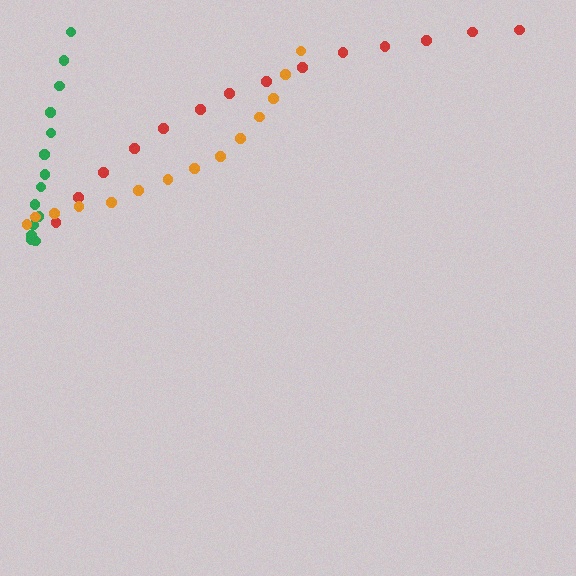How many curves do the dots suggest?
There are 3 distinct paths.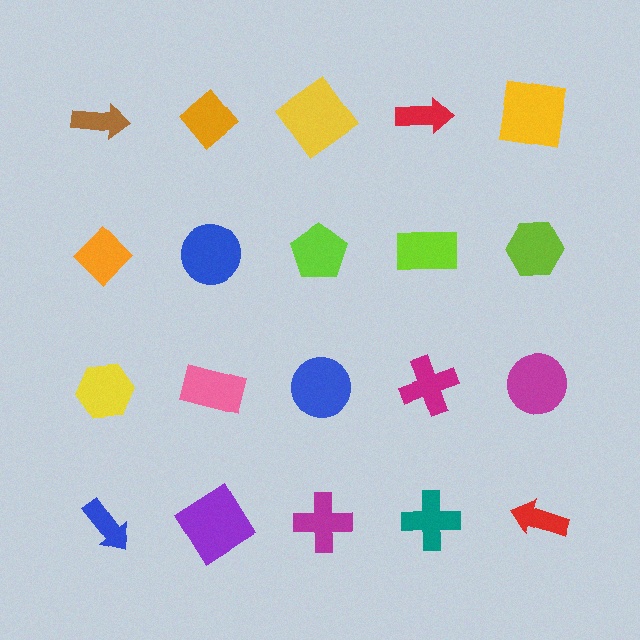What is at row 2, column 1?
An orange diamond.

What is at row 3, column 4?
A magenta cross.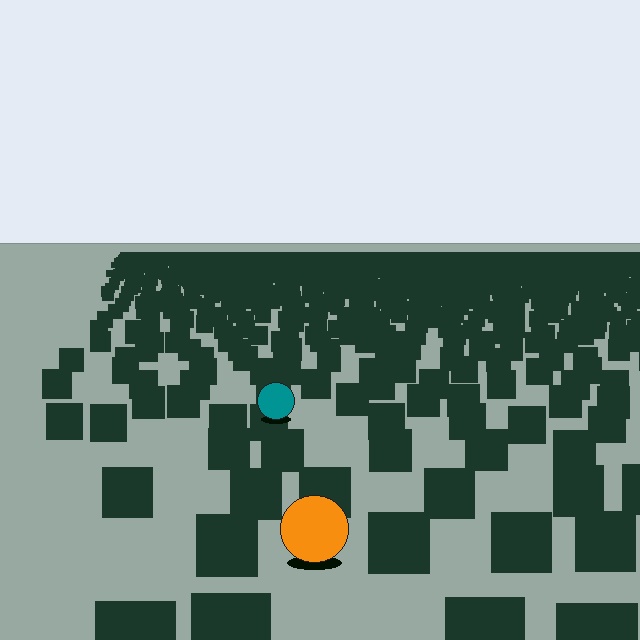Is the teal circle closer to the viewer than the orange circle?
No. The orange circle is closer — you can tell from the texture gradient: the ground texture is coarser near it.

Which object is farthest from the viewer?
The teal circle is farthest from the viewer. It appears smaller and the ground texture around it is denser.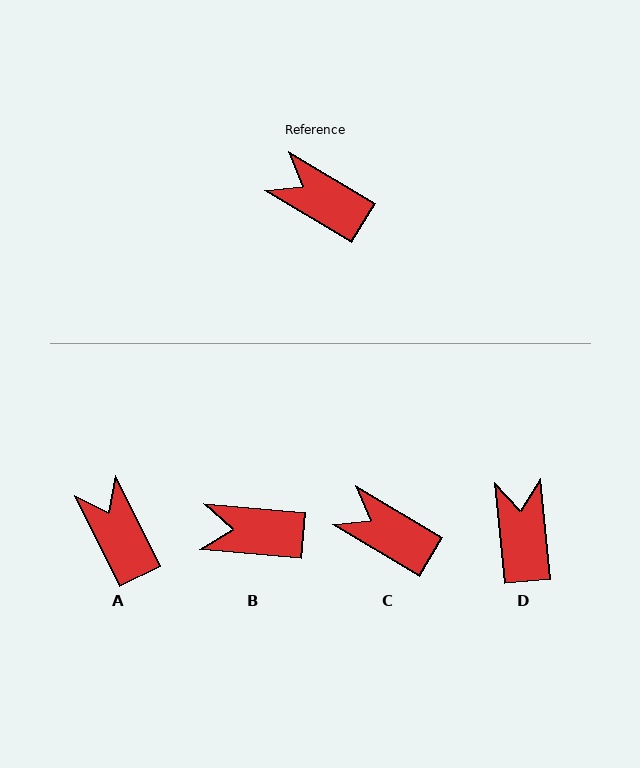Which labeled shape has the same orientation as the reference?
C.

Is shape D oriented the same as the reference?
No, it is off by about 54 degrees.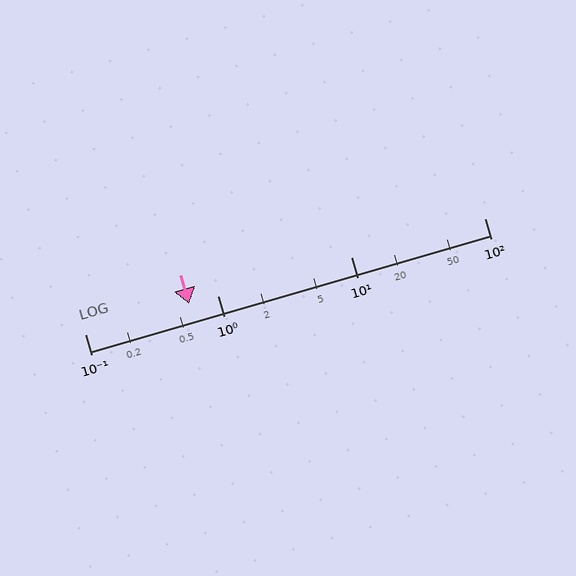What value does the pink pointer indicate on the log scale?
The pointer indicates approximately 0.61.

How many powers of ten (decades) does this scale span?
The scale spans 3 decades, from 0.1 to 100.